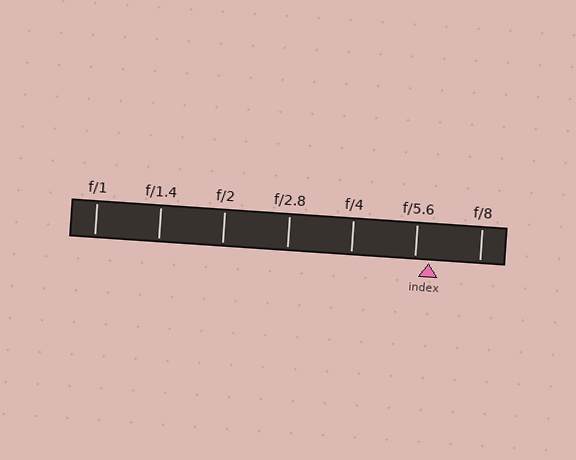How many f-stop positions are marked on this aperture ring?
There are 7 f-stop positions marked.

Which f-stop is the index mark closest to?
The index mark is closest to f/5.6.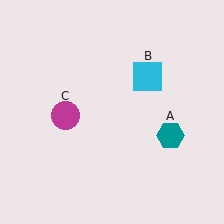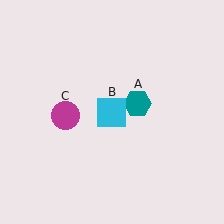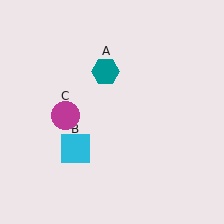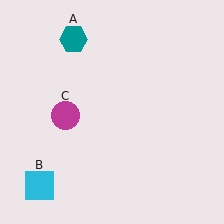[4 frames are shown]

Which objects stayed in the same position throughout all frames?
Magenta circle (object C) remained stationary.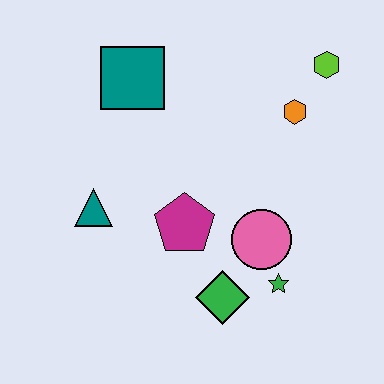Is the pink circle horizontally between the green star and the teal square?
Yes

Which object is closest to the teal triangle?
The magenta pentagon is closest to the teal triangle.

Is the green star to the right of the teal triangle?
Yes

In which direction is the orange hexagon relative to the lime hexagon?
The orange hexagon is below the lime hexagon.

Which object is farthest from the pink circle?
The teal square is farthest from the pink circle.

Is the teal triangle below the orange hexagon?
Yes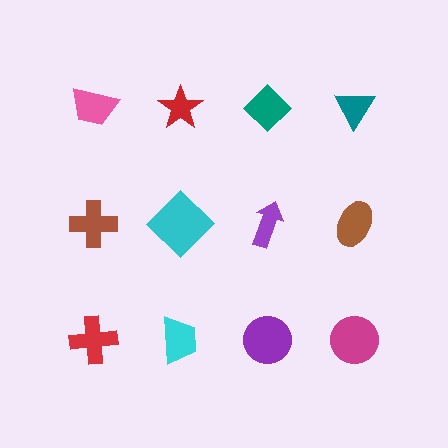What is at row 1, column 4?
A teal triangle.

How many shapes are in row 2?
4 shapes.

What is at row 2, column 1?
A brown cross.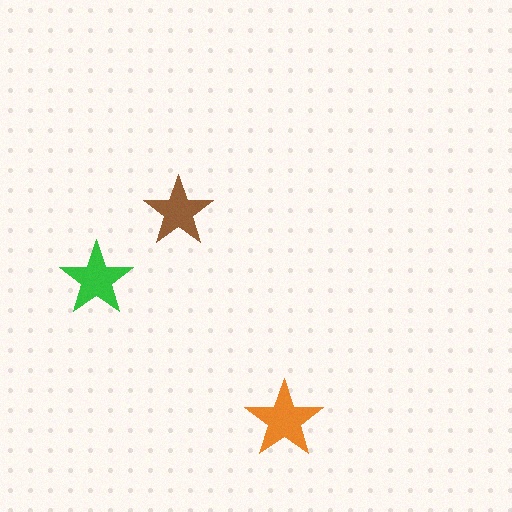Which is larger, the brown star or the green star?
The green one.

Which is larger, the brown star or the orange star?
The orange one.